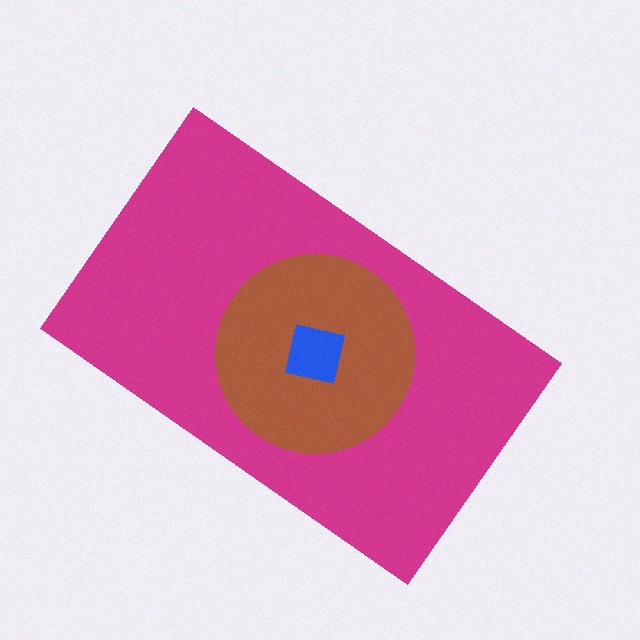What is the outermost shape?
The magenta rectangle.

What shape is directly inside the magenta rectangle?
The brown circle.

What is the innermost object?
The blue square.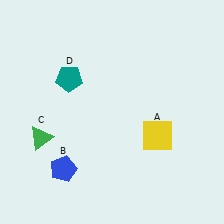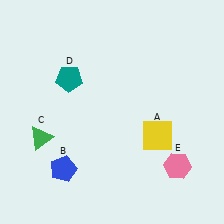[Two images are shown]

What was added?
A pink hexagon (E) was added in Image 2.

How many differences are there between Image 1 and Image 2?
There is 1 difference between the two images.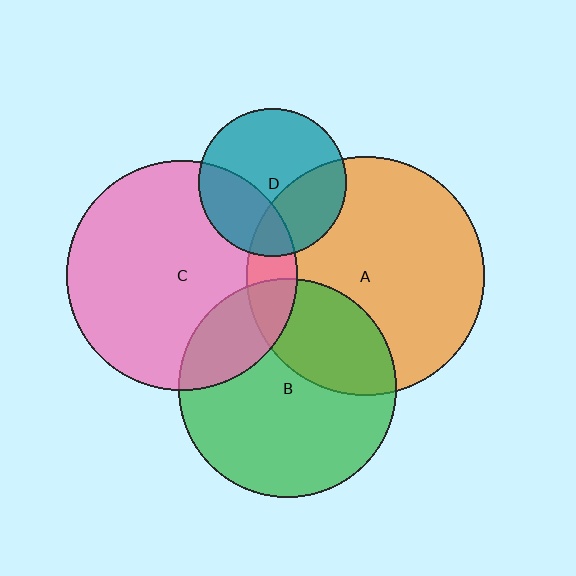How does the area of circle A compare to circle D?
Approximately 2.6 times.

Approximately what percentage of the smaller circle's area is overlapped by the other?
Approximately 30%.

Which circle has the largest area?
Circle A (orange).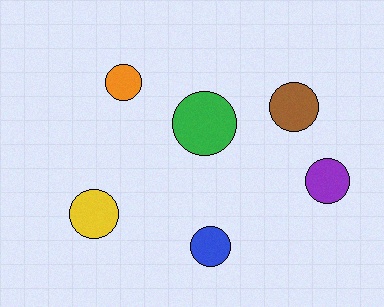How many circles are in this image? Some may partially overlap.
There are 6 circles.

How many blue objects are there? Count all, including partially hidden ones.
There is 1 blue object.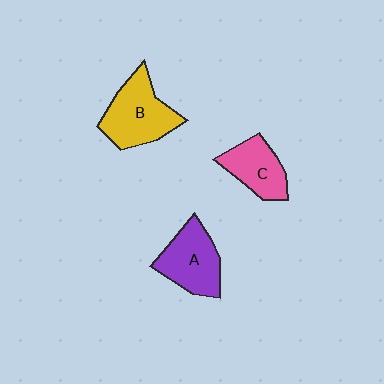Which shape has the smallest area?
Shape C (pink).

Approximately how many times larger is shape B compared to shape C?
Approximately 1.4 times.